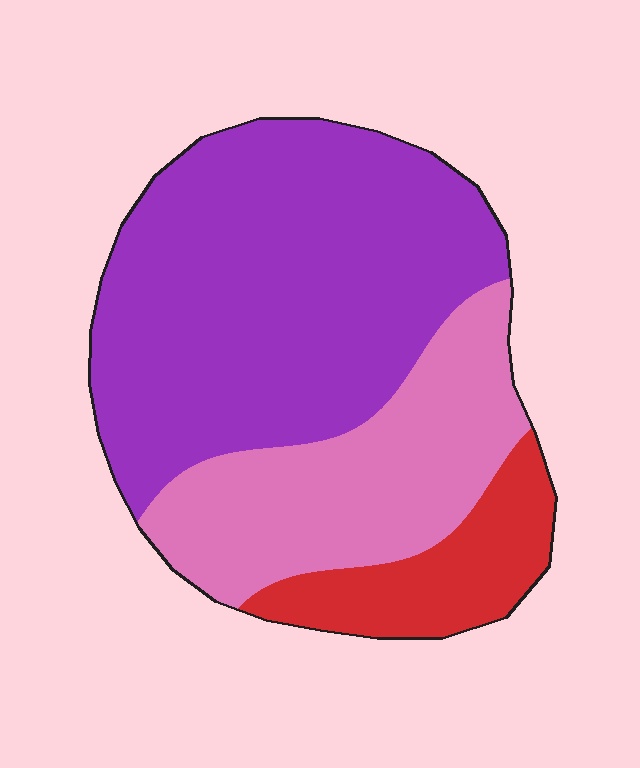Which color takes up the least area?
Red, at roughly 15%.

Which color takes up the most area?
Purple, at roughly 55%.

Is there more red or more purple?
Purple.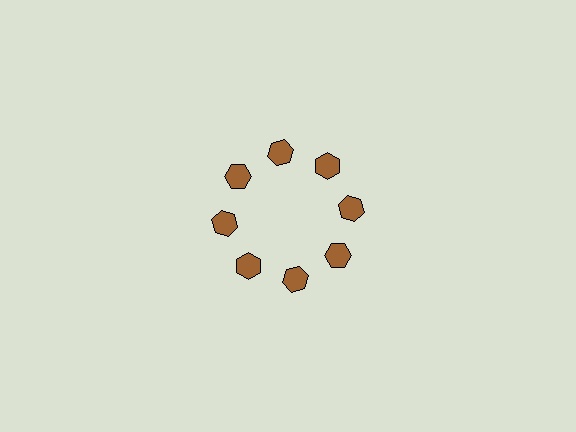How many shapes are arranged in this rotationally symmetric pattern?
There are 8 shapes, arranged in 8 groups of 1.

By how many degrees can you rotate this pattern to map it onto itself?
The pattern maps onto itself every 45 degrees of rotation.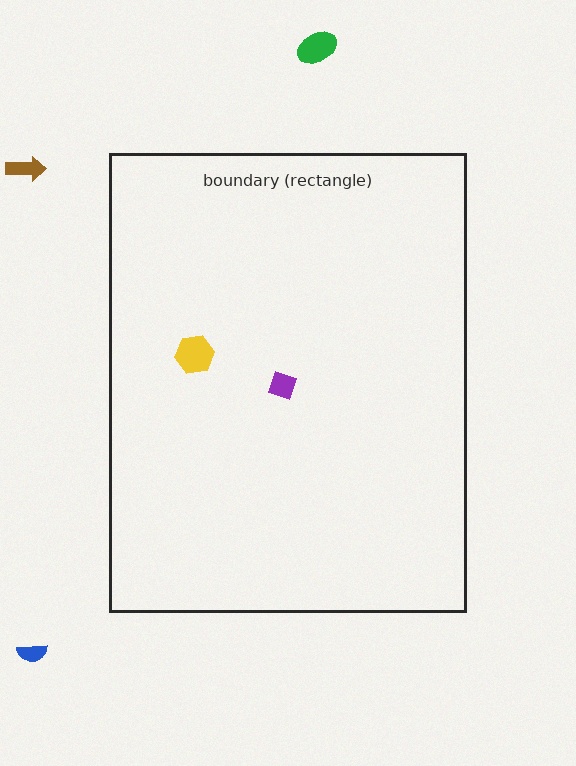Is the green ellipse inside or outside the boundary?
Outside.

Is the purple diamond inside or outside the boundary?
Inside.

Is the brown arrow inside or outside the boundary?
Outside.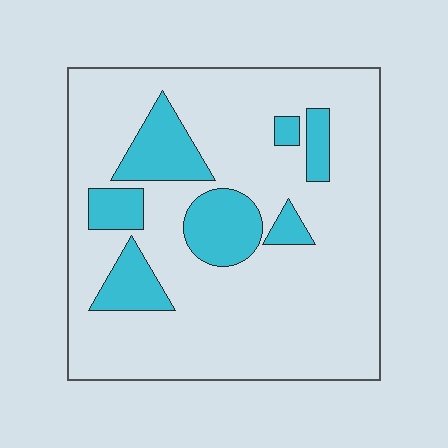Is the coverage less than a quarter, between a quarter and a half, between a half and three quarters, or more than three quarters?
Less than a quarter.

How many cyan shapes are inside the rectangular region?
7.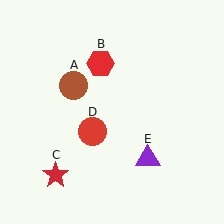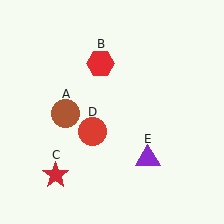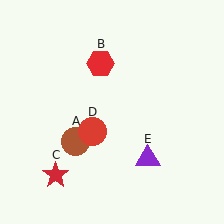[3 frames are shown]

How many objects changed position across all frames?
1 object changed position: brown circle (object A).